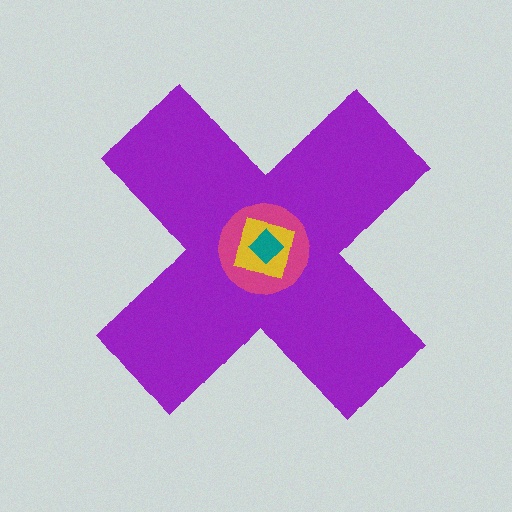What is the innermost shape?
The teal diamond.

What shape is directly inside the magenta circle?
The yellow square.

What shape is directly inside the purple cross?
The magenta circle.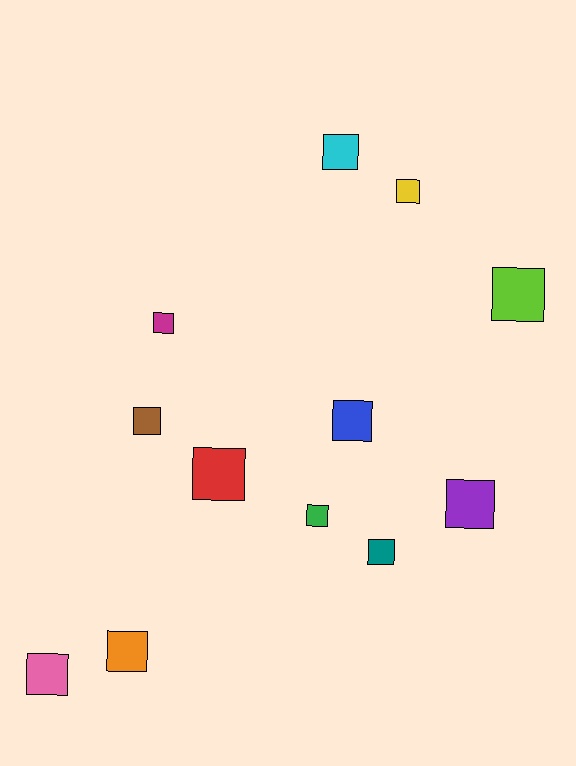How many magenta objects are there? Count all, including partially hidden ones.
There is 1 magenta object.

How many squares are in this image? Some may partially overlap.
There are 12 squares.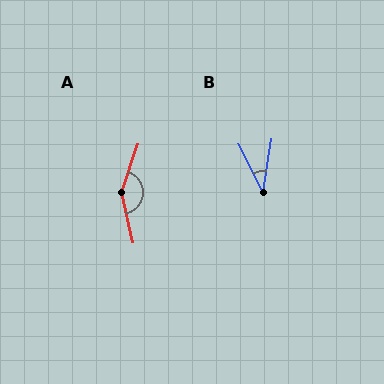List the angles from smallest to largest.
B (35°), A (149°).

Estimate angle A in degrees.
Approximately 149 degrees.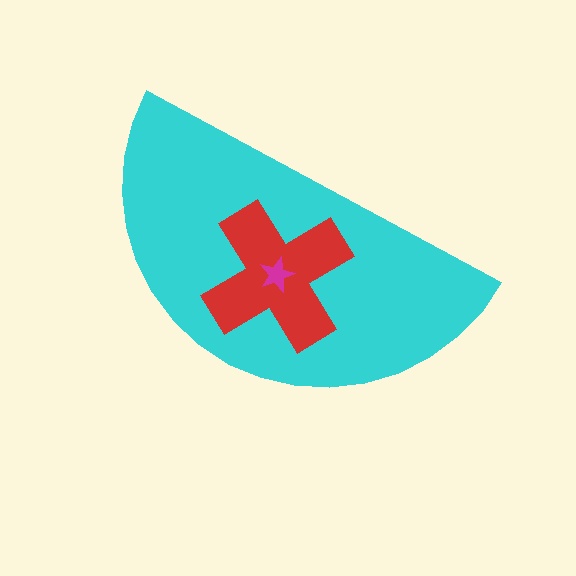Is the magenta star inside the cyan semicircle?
Yes.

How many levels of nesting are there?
3.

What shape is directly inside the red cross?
The magenta star.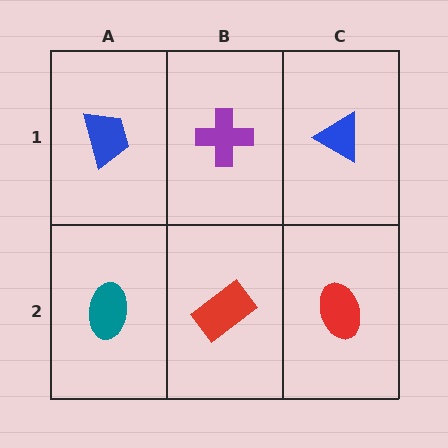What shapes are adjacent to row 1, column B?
A red rectangle (row 2, column B), a blue trapezoid (row 1, column A), a blue triangle (row 1, column C).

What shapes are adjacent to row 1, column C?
A red ellipse (row 2, column C), a purple cross (row 1, column B).